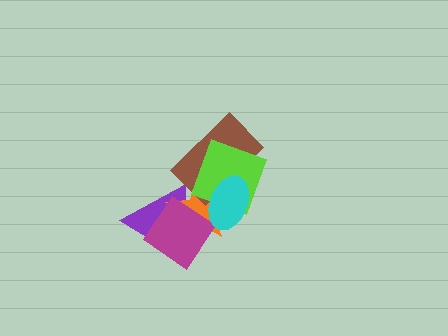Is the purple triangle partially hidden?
Yes, it is partially covered by another shape.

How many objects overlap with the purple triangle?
2 objects overlap with the purple triangle.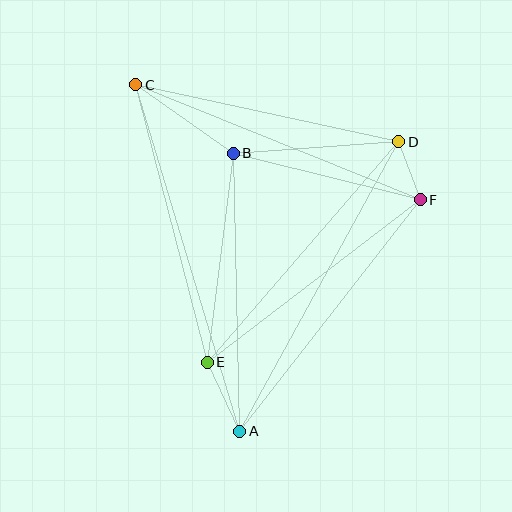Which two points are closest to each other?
Points D and F are closest to each other.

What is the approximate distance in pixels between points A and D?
The distance between A and D is approximately 331 pixels.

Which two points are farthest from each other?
Points A and C are farthest from each other.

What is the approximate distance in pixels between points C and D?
The distance between C and D is approximately 269 pixels.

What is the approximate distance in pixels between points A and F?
The distance between A and F is approximately 294 pixels.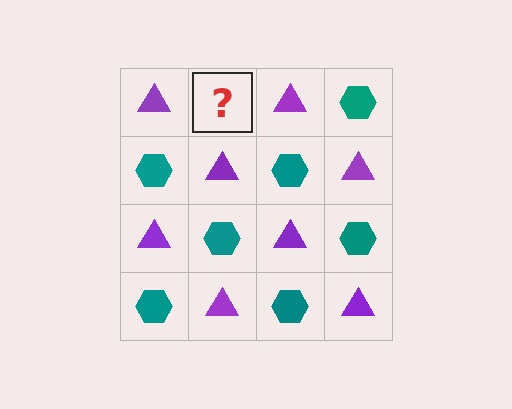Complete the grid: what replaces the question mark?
The question mark should be replaced with a teal hexagon.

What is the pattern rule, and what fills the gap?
The rule is that it alternates purple triangle and teal hexagon in a checkerboard pattern. The gap should be filled with a teal hexagon.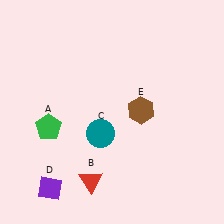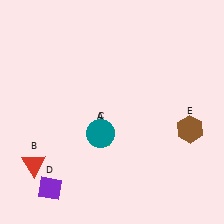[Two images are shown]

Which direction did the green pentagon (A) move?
The green pentagon (A) moved right.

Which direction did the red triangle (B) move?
The red triangle (B) moved left.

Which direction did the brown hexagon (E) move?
The brown hexagon (E) moved right.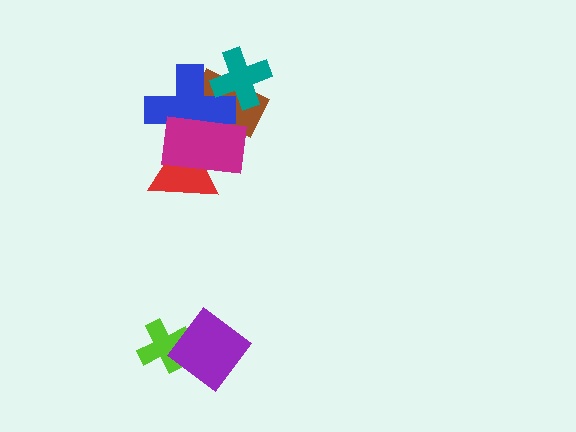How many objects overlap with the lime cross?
1 object overlaps with the lime cross.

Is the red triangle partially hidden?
Yes, it is partially covered by another shape.